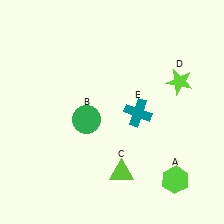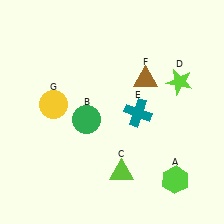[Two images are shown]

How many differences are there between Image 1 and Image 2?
There are 2 differences between the two images.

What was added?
A brown triangle (F), a yellow circle (G) were added in Image 2.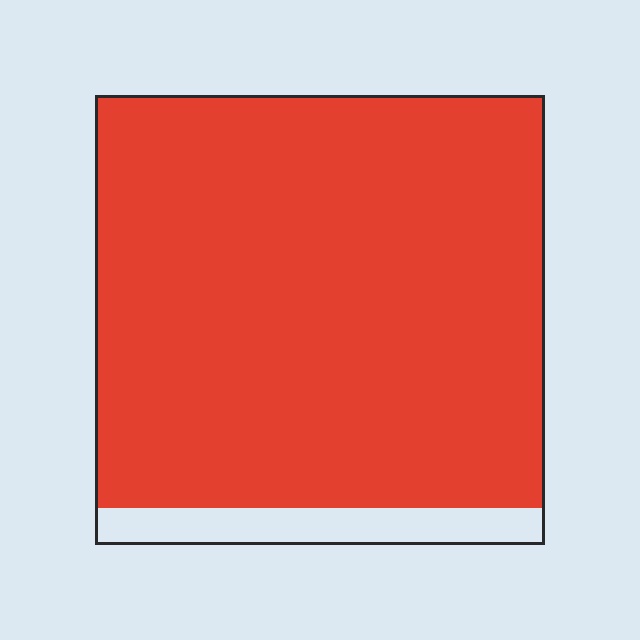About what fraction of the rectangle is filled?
About nine tenths (9/10).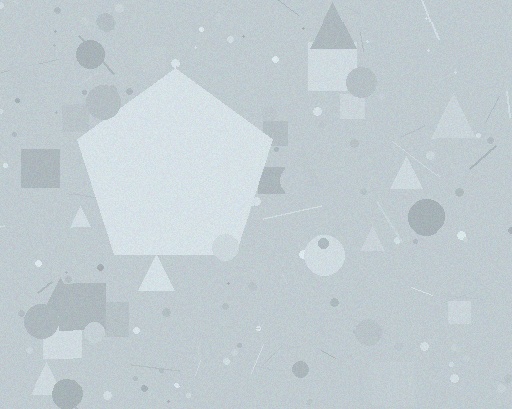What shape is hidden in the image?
A pentagon is hidden in the image.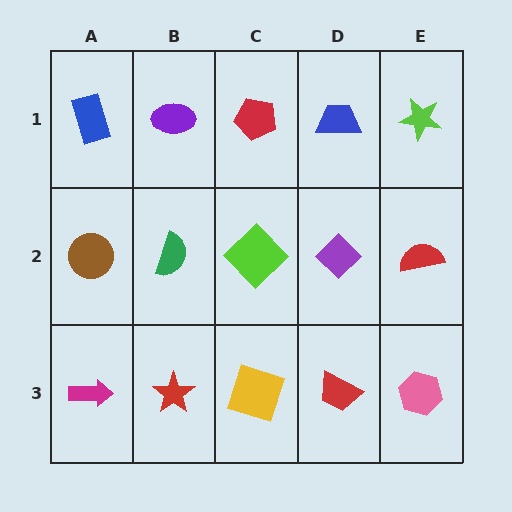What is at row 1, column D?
A blue trapezoid.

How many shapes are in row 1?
5 shapes.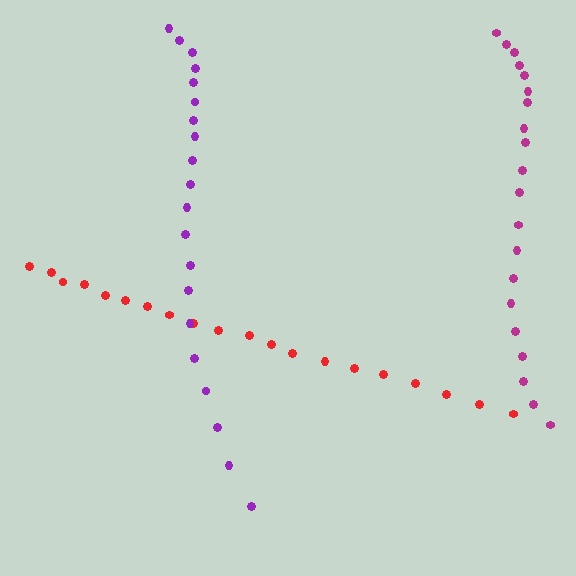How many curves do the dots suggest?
There are 3 distinct paths.